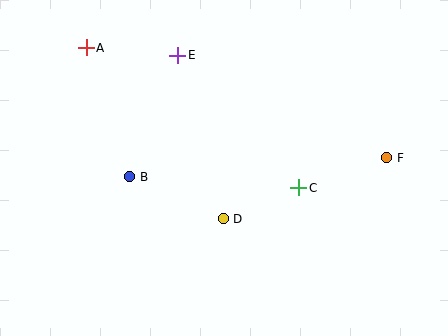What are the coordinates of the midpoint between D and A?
The midpoint between D and A is at (155, 133).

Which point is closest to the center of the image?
Point D at (223, 219) is closest to the center.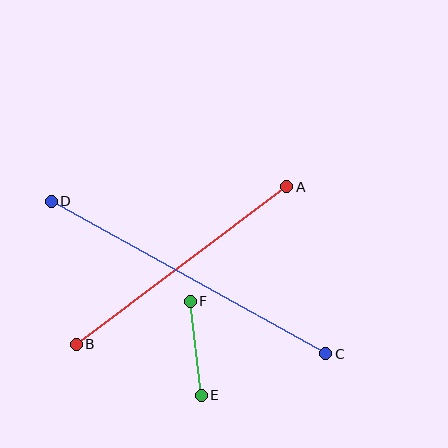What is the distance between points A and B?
The distance is approximately 263 pixels.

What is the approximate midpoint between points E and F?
The midpoint is at approximately (196, 348) pixels.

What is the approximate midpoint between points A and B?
The midpoint is at approximately (182, 265) pixels.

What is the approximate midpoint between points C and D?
The midpoint is at approximately (188, 278) pixels.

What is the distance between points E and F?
The distance is approximately 95 pixels.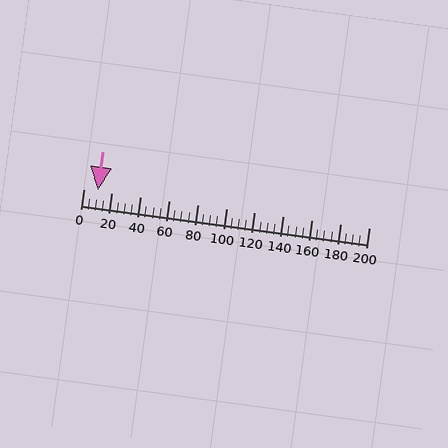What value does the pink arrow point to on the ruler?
The pink arrow points to approximately 10.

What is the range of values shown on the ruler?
The ruler shows values from 0 to 200.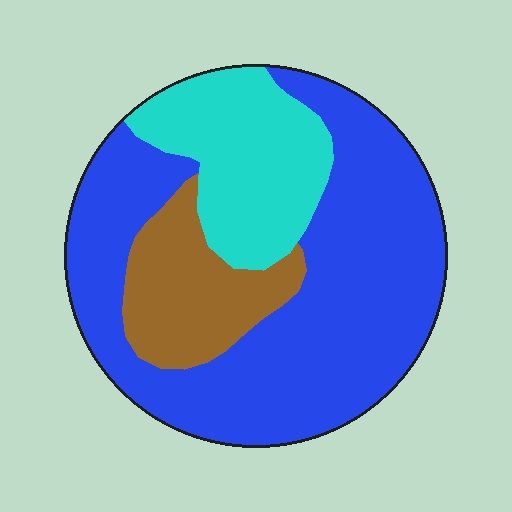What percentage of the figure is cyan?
Cyan covers roughly 20% of the figure.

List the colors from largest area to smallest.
From largest to smallest: blue, cyan, brown.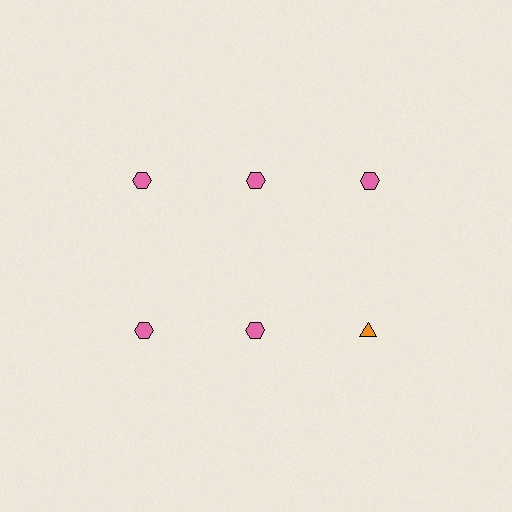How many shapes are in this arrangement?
There are 6 shapes arranged in a grid pattern.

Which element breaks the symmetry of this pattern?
The orange triangle in the second row, center column breaks the symmetry. All other shapes are pink hexagons.